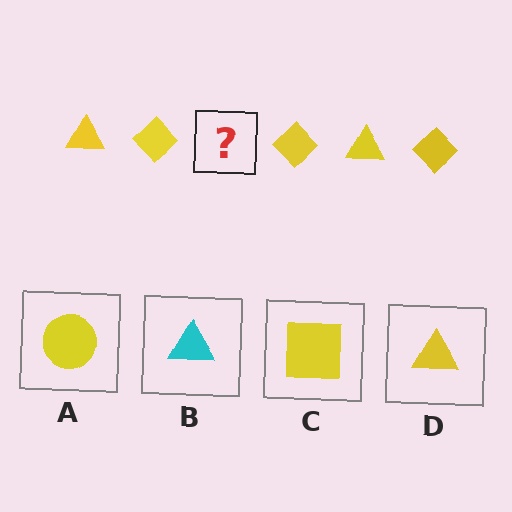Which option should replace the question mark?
Option D.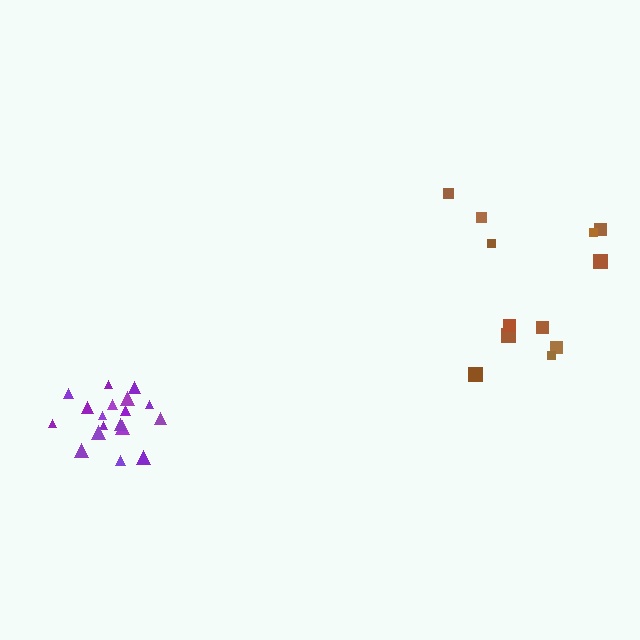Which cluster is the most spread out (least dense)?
Brown.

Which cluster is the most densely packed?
Purple.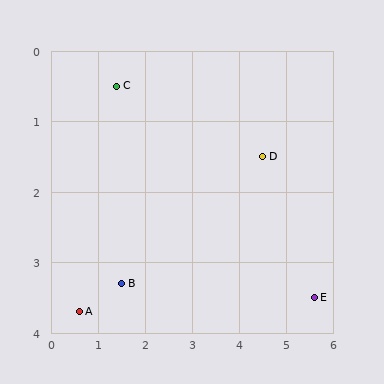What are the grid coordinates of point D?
Point D is at approximately (4.5, 1.5).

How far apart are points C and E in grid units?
Points C and E are about 5.2 grid units apart.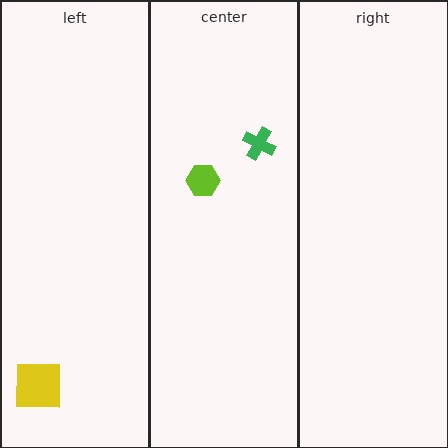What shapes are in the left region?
The yellow square.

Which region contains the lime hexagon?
The center region.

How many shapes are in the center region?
2.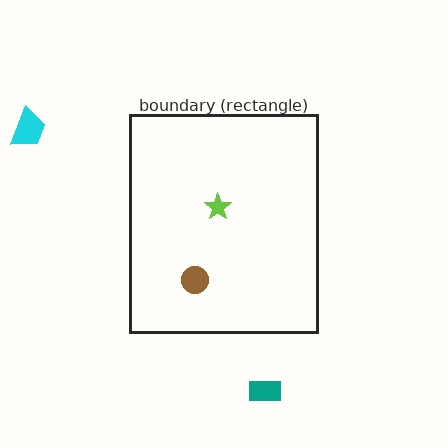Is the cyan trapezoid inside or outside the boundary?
Outside.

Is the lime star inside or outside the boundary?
Inside.